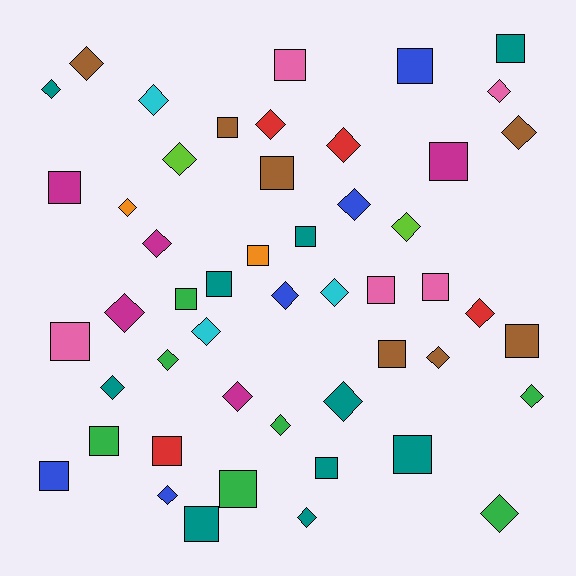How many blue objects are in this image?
There are 5 blue objects.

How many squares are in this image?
There are 23 squares.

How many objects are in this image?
There are 50 objects.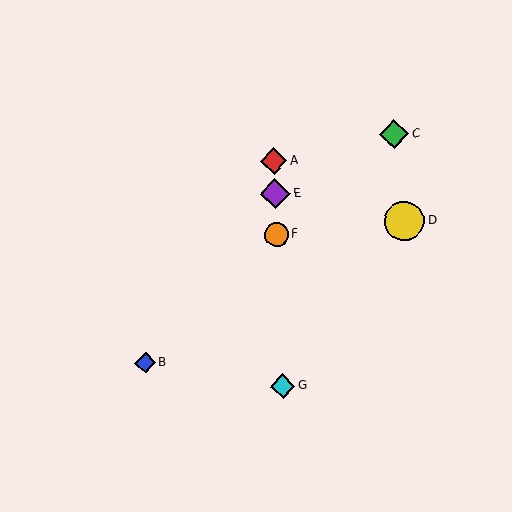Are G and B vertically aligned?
No, G is at x≈283 and B is at x≈145.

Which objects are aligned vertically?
Objects A, E, F, G are aligned vertically.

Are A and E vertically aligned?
Yes, both are at x≈274.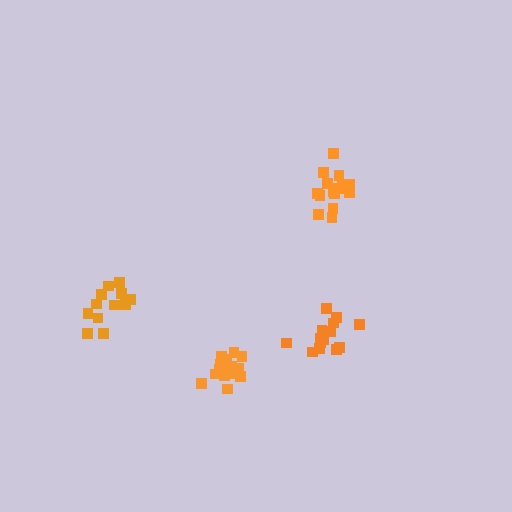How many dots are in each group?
Group 1: 14 dots, Group 2: 12 dots, Group 3: 16 dots, Group 4: 15 dots (57 total).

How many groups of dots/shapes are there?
There are 4 groups.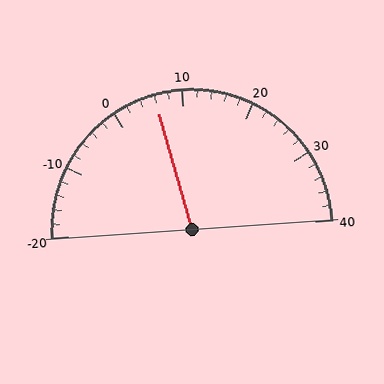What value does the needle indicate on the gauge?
The needle indicates approximately 6.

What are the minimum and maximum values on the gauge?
The gauge ranges from -20 to 40.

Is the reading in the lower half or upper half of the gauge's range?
The reading is in the lower half of the range (-20 to 40).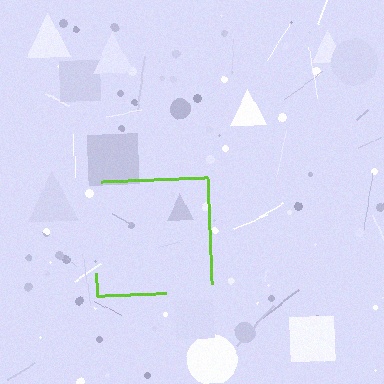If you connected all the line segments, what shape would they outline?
They would outline a square.